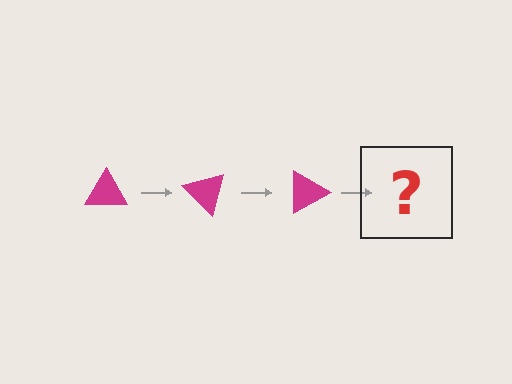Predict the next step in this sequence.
The next step is a magenta triangle rotated 135 degrees.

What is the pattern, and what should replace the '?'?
The pattern is that the triangle rotates 45 degrees each step. The '?' should be a magenta triangle rotated 135 degrees.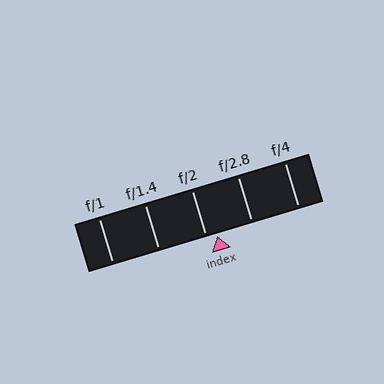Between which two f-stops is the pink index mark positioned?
The index mark is between f/2 and f/2.8.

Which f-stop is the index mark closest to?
The index mark is closest to f/2.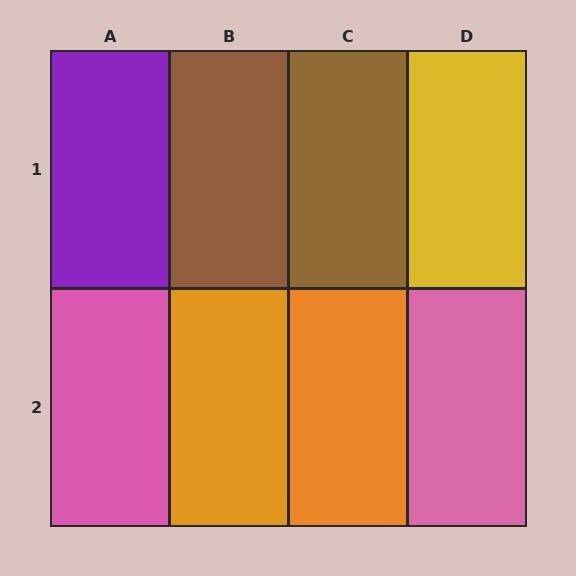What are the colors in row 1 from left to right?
Purple, brown, brown, yellow.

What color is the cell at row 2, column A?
Pink.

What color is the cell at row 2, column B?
Orange.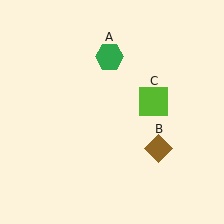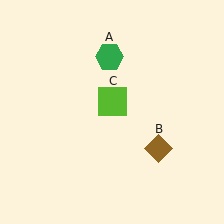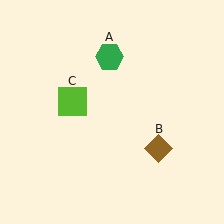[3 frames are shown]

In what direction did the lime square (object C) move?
The lime square (object C) moved left.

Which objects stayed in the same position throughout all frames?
Green hexagon (object A) and brown diamond (object B) remained stationary.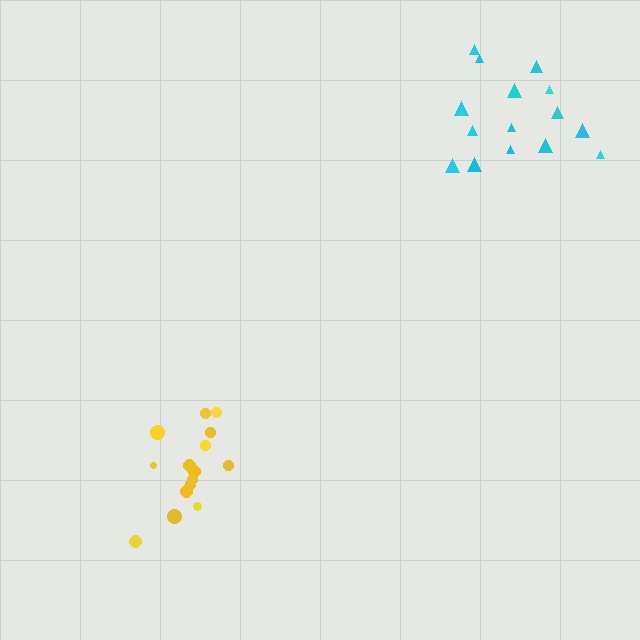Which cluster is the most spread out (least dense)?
Yellow.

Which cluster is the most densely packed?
Cyan.